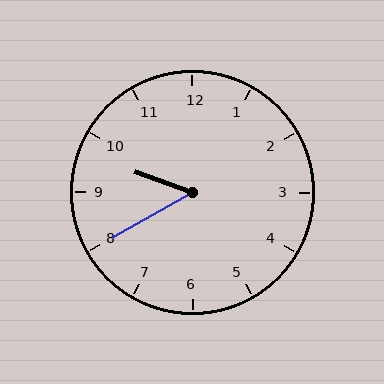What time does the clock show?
9:40.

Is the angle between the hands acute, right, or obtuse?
It is acute.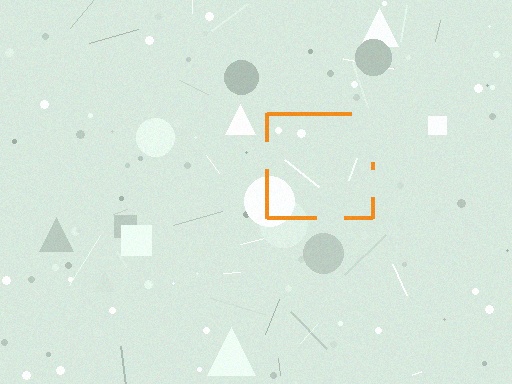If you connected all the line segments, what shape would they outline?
They would outline a square.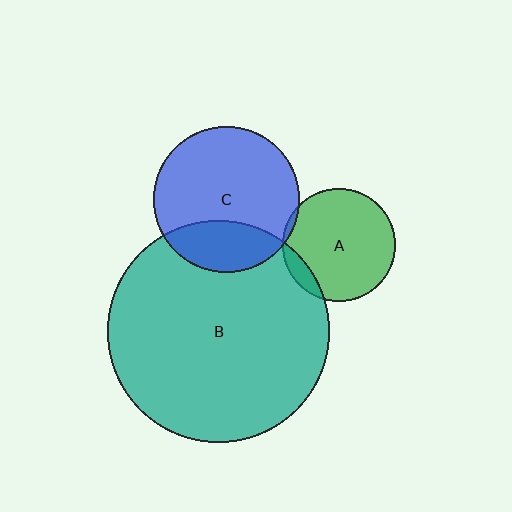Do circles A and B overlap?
Yes.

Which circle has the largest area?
Circle B (teal).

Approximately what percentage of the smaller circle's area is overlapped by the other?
Approximately 10%.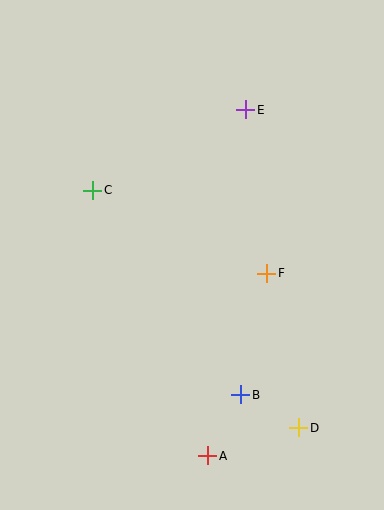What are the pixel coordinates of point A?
Point A is at (208, 456).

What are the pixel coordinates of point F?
Point F is at (267, 273).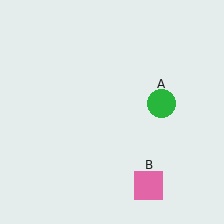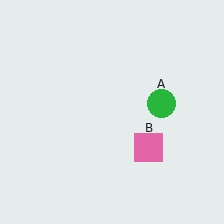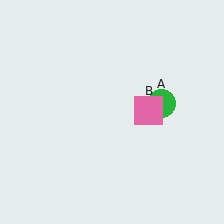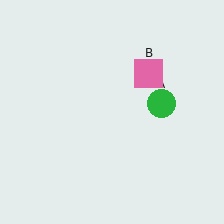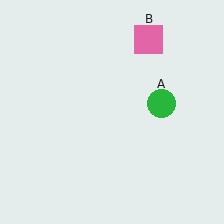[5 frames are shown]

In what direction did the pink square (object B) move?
The pink square (object B) moved up.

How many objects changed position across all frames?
1 object changed position: pink square (object B).